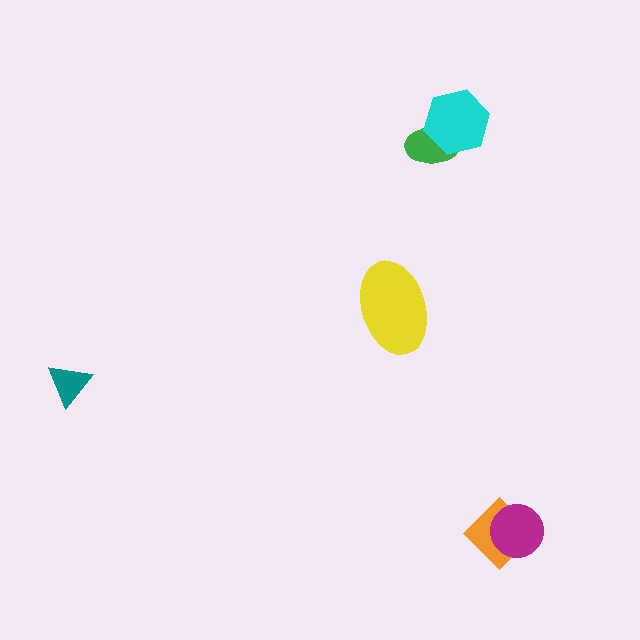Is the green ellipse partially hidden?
Yes, it is partially covered by another shape.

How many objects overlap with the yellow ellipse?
0 objects overlap with the yellow ellipse.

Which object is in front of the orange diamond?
The magenta circle is in front of the orange diamond.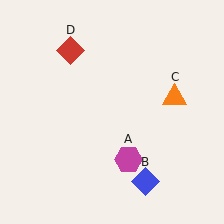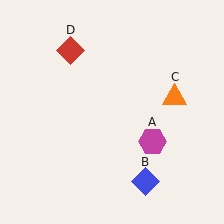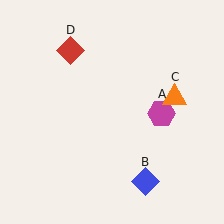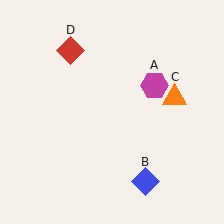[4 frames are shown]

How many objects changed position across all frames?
1 object changed position: magenta hexagon (object A).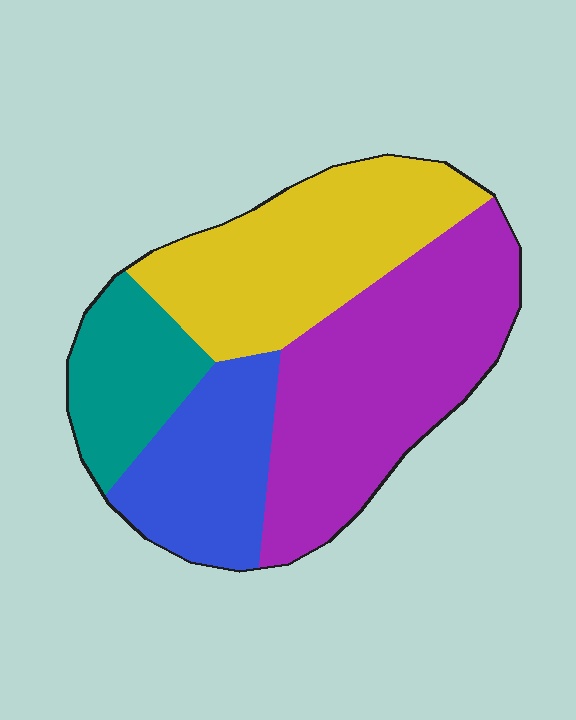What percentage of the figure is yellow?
Yellow takes up about one third (1/3) of the figure.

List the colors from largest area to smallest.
From largest to smallest: purple, yellow, blue, teal.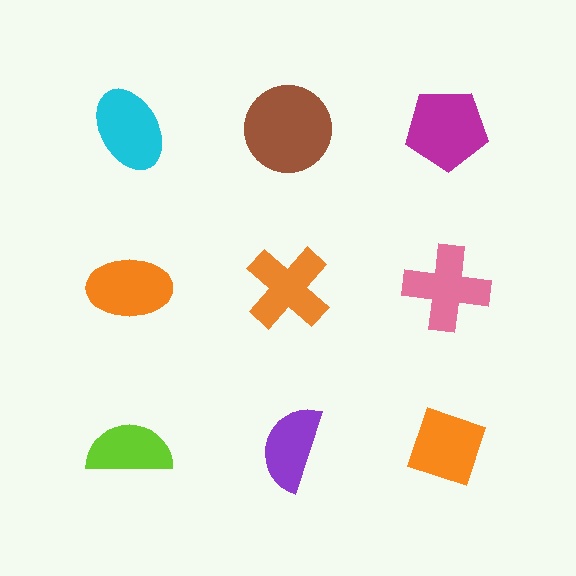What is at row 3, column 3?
An orange diamond.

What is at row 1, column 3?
A magenta pentagon.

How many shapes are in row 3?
3 shapes.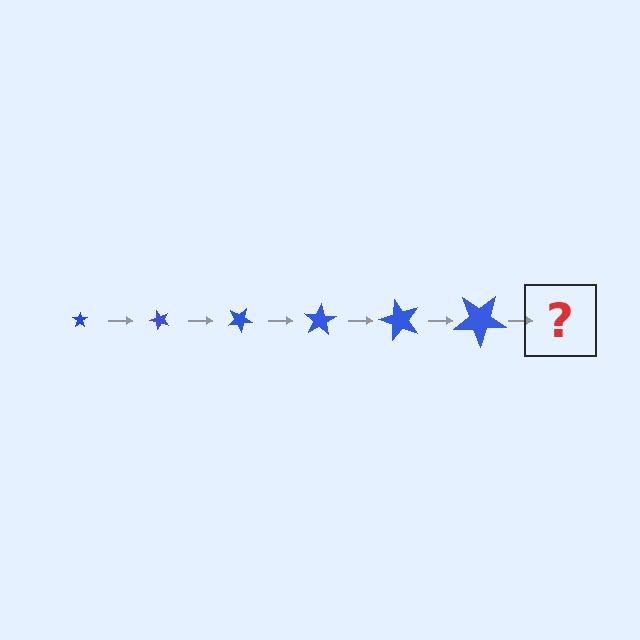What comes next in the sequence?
The next element should be a star, larger than the previous one and rotated 300 degrees from the start.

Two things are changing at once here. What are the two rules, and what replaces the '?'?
The two rules are that the star grows larger each step and it rotates 50 degrees each step. The '?' should be a star, larger than the previous one and rotated 300 degrees from the start.